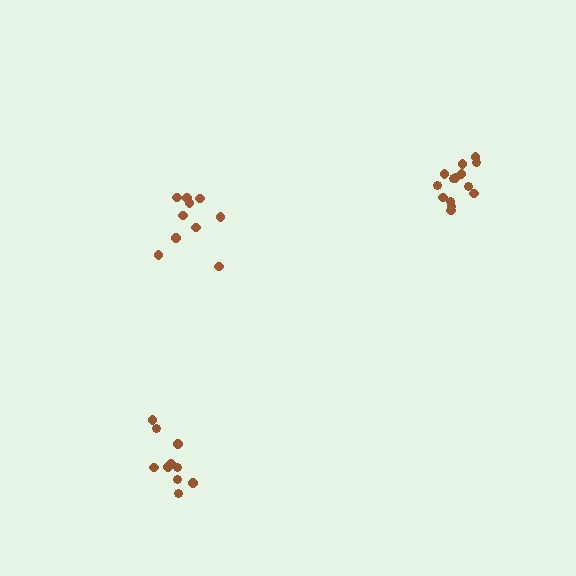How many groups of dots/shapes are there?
There are 3 groups.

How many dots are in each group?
Group 1: 10 dots, Group 2: 14 dots, Group 3: 10 dots (34 total).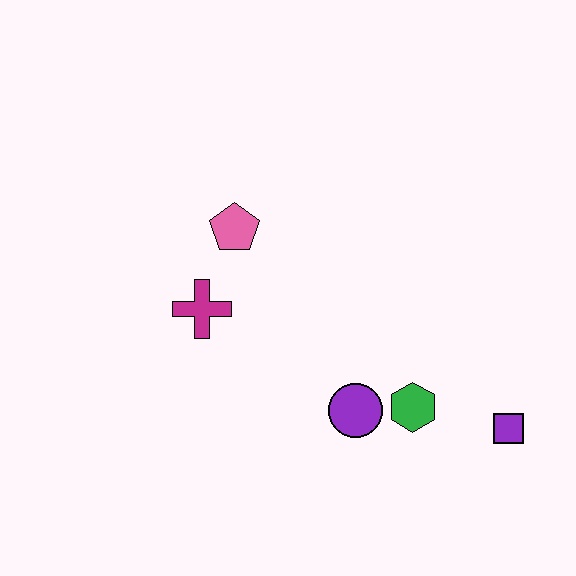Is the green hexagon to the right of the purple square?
No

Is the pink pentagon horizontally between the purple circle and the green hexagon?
No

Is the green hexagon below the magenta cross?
Yes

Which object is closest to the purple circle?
The green hexagon is closest to the purple circle.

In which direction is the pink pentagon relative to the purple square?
The pink pentagon is to the left of the purple square.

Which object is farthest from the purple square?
The pink pentagon is farthest from the purple square.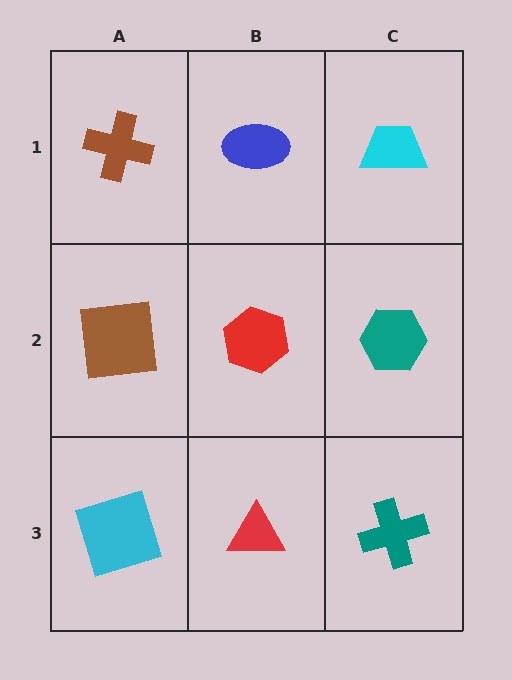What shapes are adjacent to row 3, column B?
A red hexagon (row 2, column B), a cyan square (row 3, column A), a teal cross (row 3, column C).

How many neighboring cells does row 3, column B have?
3.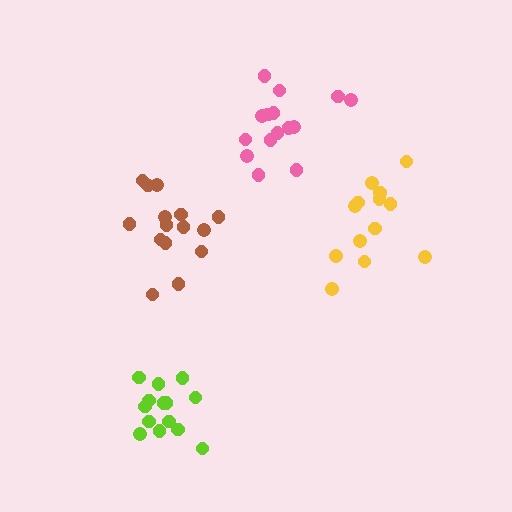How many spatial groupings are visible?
There are 4 spatial groupings.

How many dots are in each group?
Group 1: 14 dots, Group 2: 15 dots, Group 3: 13 dots, Group 4: 15 dots (57 total).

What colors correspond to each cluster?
The clusters are colored: lime, brown, yellow, pink.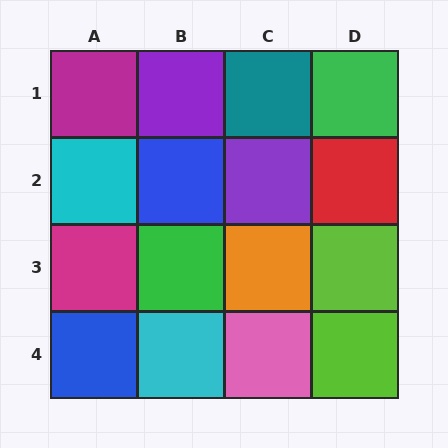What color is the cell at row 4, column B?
Cyan.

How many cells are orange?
1 cell is orange.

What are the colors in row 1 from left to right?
Magenta, purple, teal, green.